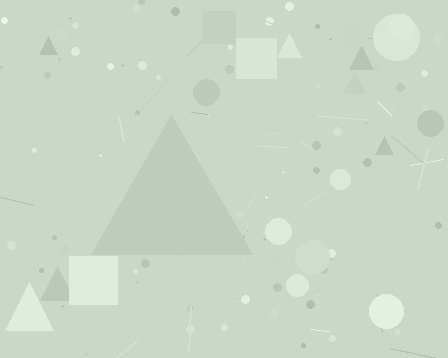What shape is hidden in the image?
A triangle is hidden in the image.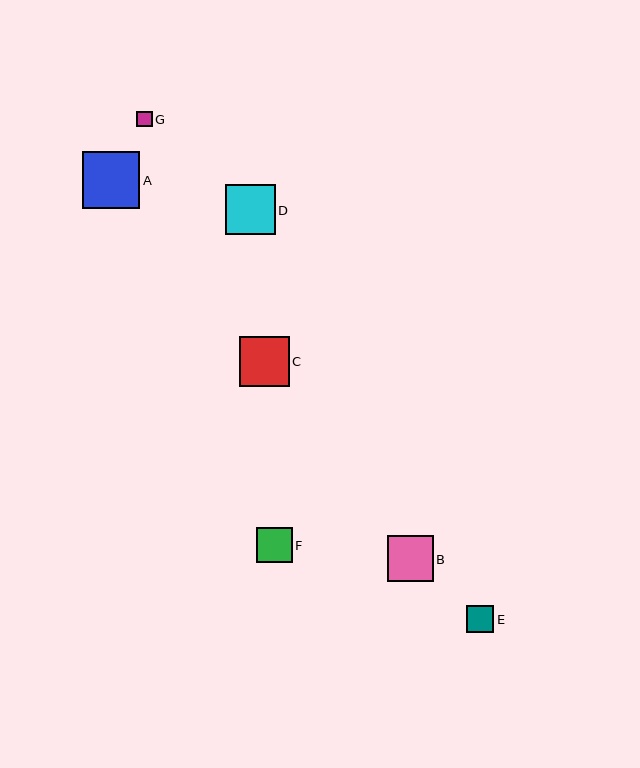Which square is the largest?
Square A is the largest with a size of approximately 57 pixels.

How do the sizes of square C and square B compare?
Square C and square B are approximately the same size.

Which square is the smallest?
Square G is the smallest with a size of approximately 16 pixels.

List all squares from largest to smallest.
From largest to smallest: A, D, C, B, F, E, G.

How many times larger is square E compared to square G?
Square E is approximately 1.7 times the size of square G.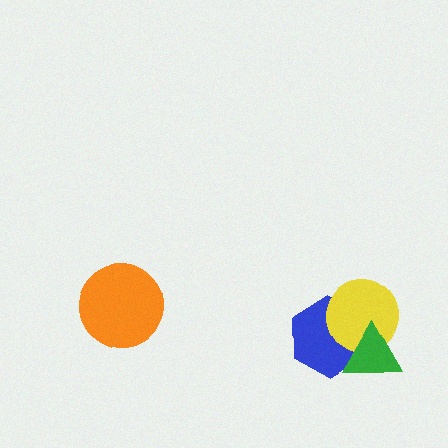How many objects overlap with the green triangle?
2 objects overlap with the green triangle.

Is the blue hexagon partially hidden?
Yes, it is partially covered by another shape.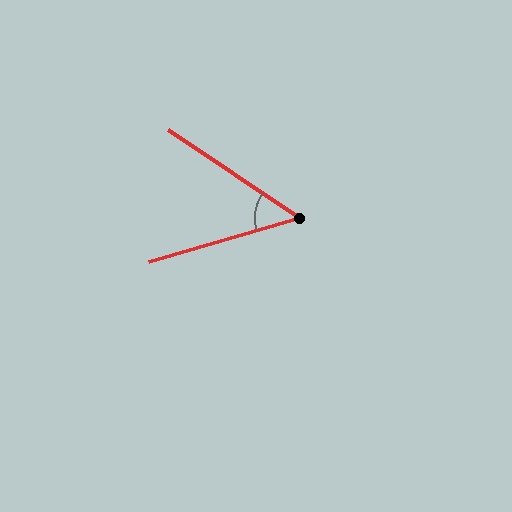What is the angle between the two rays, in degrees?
Approximately 50 degrees.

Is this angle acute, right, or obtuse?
It is acute.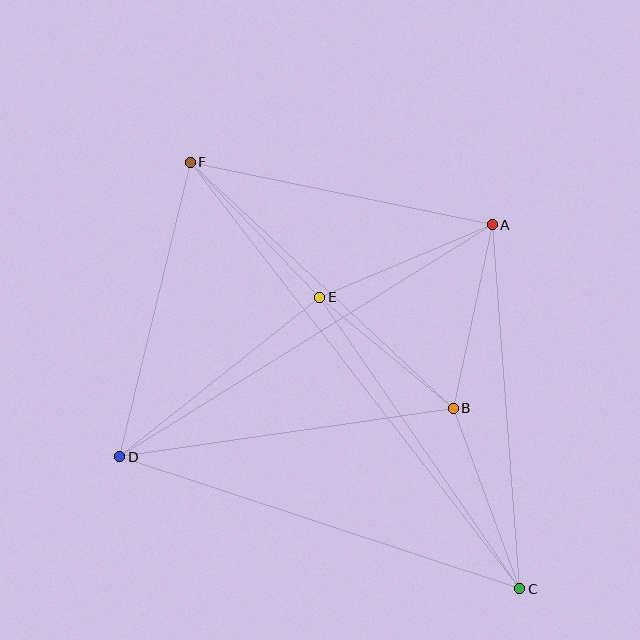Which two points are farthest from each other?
Points C and F are farthest from each other.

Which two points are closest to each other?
Points B and E are closest to each other.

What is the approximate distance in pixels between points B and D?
The distance between B and D is approximately 337 pixels.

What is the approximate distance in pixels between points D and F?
The distance between D and F is approximately 303 pixels.